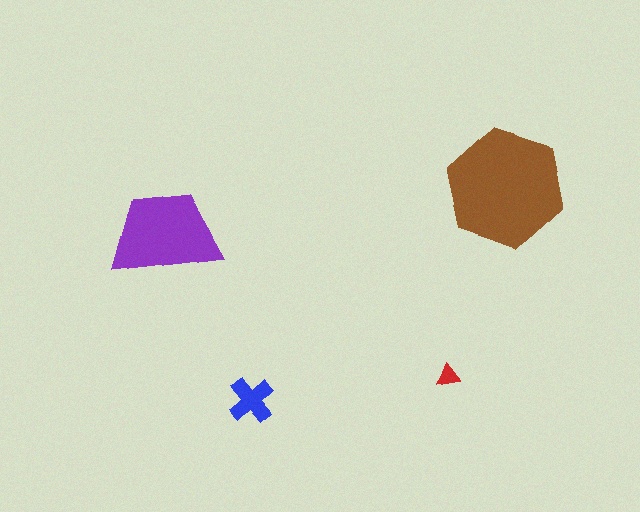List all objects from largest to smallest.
The brown hexagon, the purple trapezoid, the blue cross, the red triangle.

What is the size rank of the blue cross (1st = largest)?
3rd.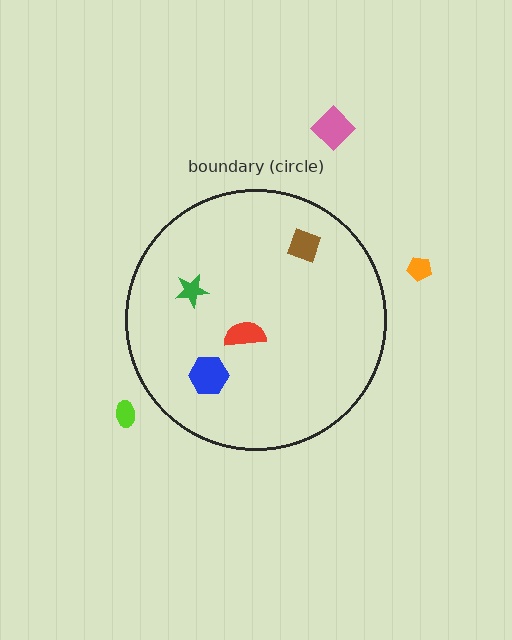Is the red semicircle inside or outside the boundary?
Inside.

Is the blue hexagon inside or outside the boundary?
Inside.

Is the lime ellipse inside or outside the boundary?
Outside.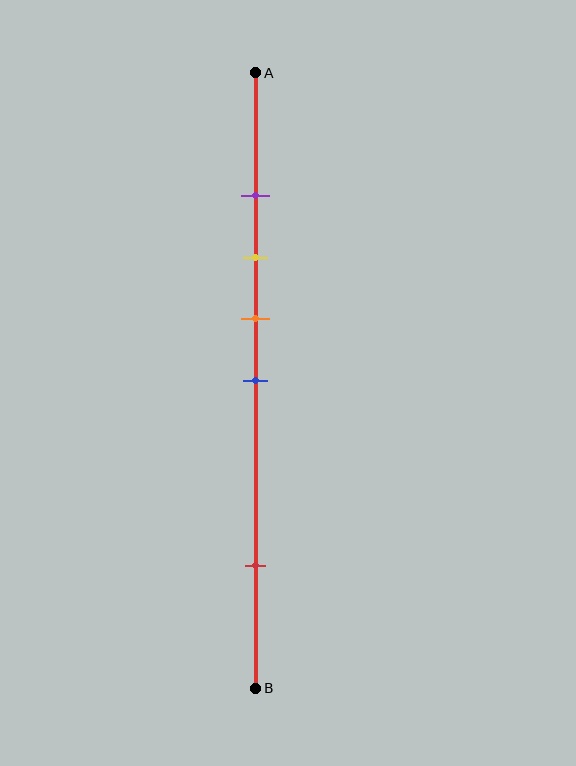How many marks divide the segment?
There are 5 marks dividing the segment.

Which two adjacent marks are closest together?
The purple and yellow marks are the closest adjacent pair.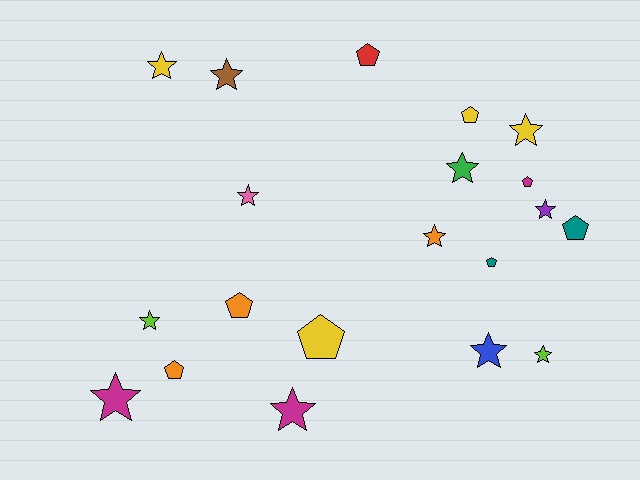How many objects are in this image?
There are 20 objects.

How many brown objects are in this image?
There is 1 brown object.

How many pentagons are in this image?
There are 8 pentagons.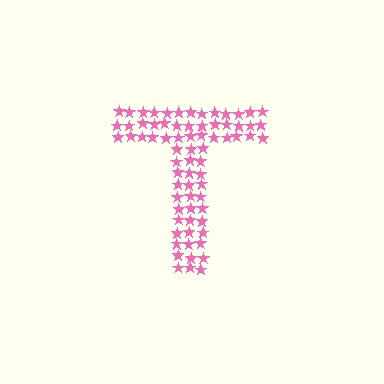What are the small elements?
The small elements are stars.